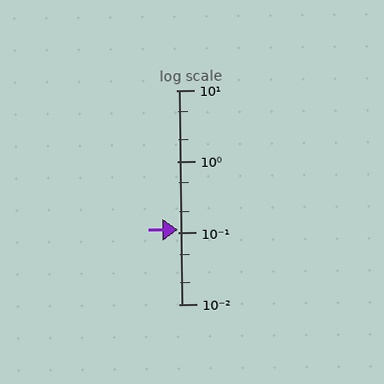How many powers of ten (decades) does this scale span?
The scale spans 3 decades, from 0.01 to 10.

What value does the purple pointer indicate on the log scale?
The pointer indicates approximately 0.11.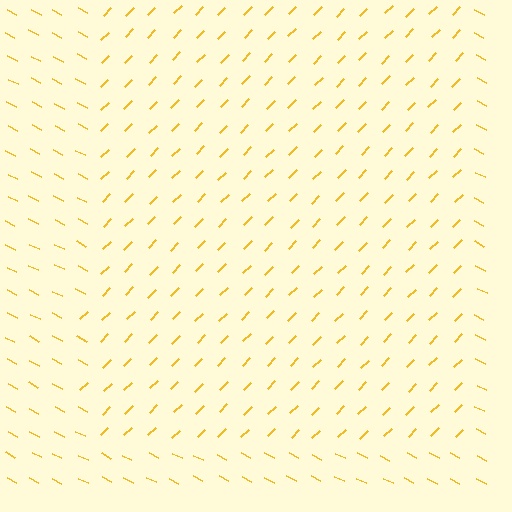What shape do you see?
I see a rectangle.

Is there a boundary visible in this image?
Yes, there is a texture boundary formed by a change in line orientation.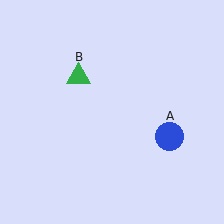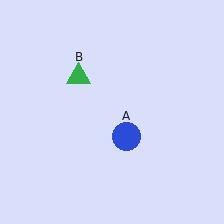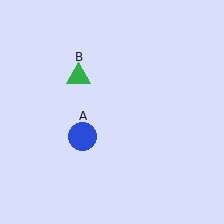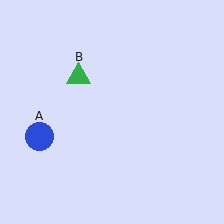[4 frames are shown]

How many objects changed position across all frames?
1 object changed position: blue circle (object A).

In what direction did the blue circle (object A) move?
The blue circle (object A) moved left.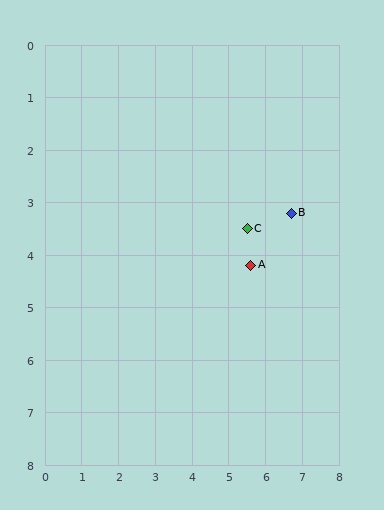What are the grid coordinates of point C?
Point C is at approximately (5.5, 3.5).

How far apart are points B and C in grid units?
Points B and C are about 1.2 grid units apart.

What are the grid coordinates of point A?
Point A is at approximately (5.6, 4.2).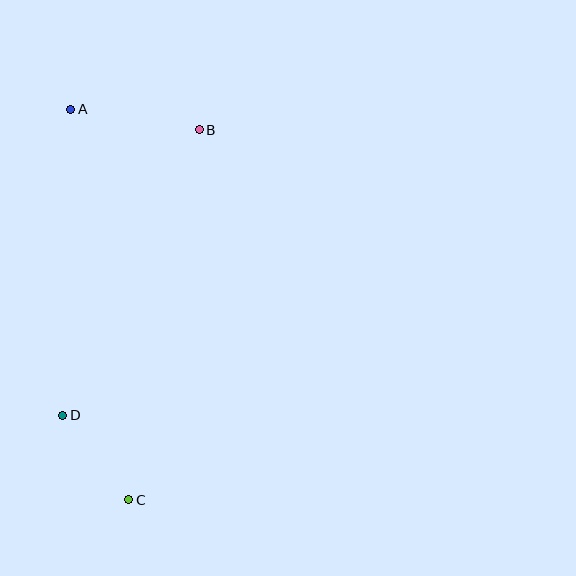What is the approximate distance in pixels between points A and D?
The distance between A and D is approximately 306 pixels.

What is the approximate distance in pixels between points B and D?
The distance between B and D is approximately 316 pixels.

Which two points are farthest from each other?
Points A and C are farthest from each other.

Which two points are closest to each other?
Points C and D are closest to each other.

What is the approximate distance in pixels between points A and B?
The distance between A and B is approximately 130 pixels.